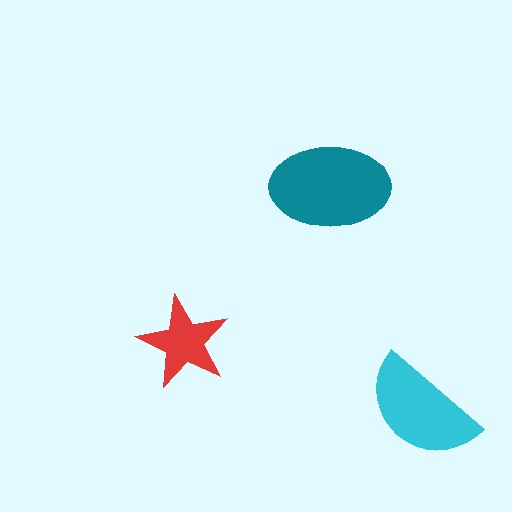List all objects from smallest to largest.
The red star, the cyan semicircle, the teal ellipse.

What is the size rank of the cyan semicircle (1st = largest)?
2nd.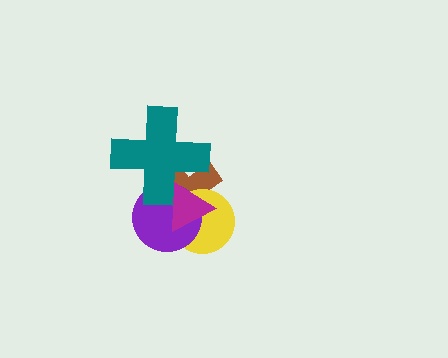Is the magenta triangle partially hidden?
Yes, it is partially covered by another shape.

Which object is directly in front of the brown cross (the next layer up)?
The yellow circle is directly in front of the brown cross.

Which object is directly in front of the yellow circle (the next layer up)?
The purple circle is directly in front of the yellow circle.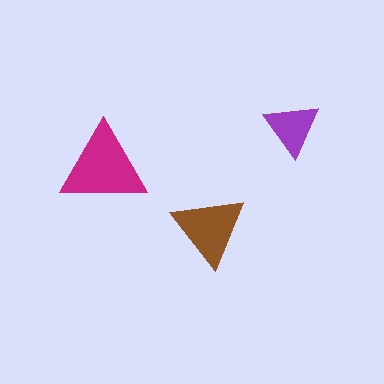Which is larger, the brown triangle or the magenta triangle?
The magenta one.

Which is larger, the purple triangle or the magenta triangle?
The magenta one.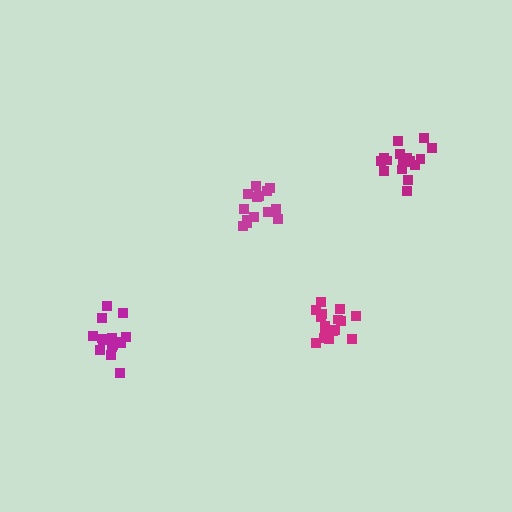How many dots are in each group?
Group 1: 16 dots, Group 2: 14 dots, Group 3: 16 dots, Group 4: 17 dots (63 total).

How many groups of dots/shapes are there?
There are 4 groups.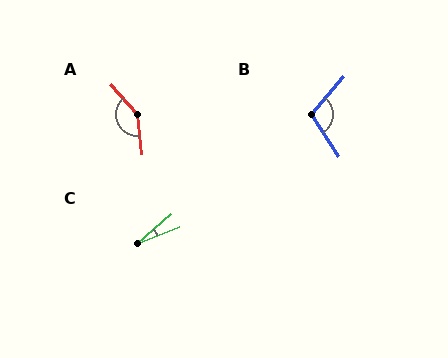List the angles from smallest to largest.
C (19°), B (107°), A (145°).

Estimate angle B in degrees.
Approximately 107 degrees.